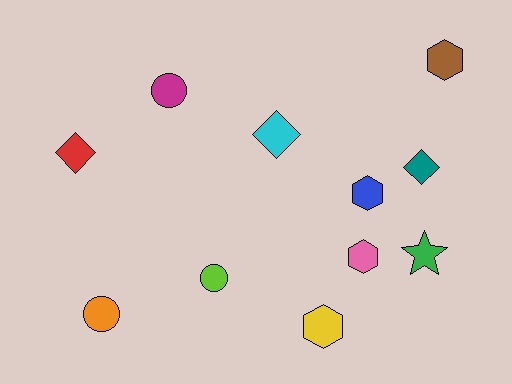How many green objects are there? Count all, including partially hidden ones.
There is 1 green object.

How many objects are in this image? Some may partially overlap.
There are 11 objects.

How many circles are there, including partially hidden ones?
There are 3 circles.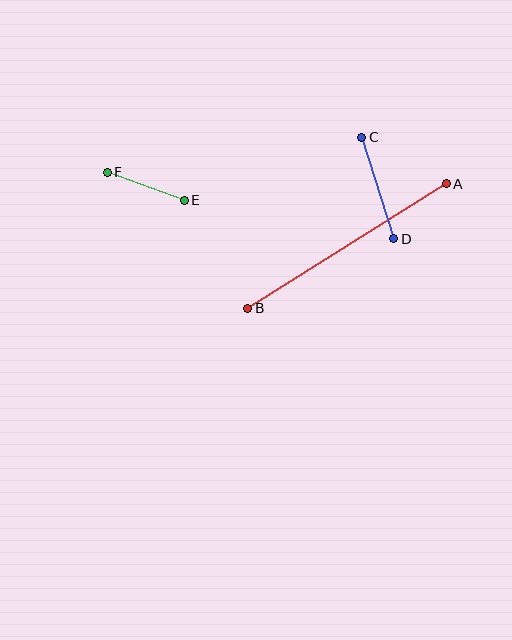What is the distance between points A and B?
The distance is approximately 234 pixels.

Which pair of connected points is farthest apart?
Points A and B are farthest apart.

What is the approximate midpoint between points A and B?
The midpoint is at approximately (347, 246) pixels.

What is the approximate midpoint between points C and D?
The midpoint is at approximately (378, 188) pixels.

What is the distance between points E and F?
The distance is approximately 82 pixels.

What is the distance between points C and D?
The distance is approximately 106 pixels.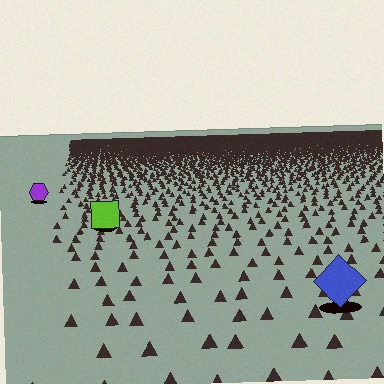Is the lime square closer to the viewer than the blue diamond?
No. The blue diamond is closer — you can tell from the texture gradient: the ground texture is coarser near it.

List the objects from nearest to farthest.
From nearest to farthest: the blue diamond, the lime square, the purple hexagon.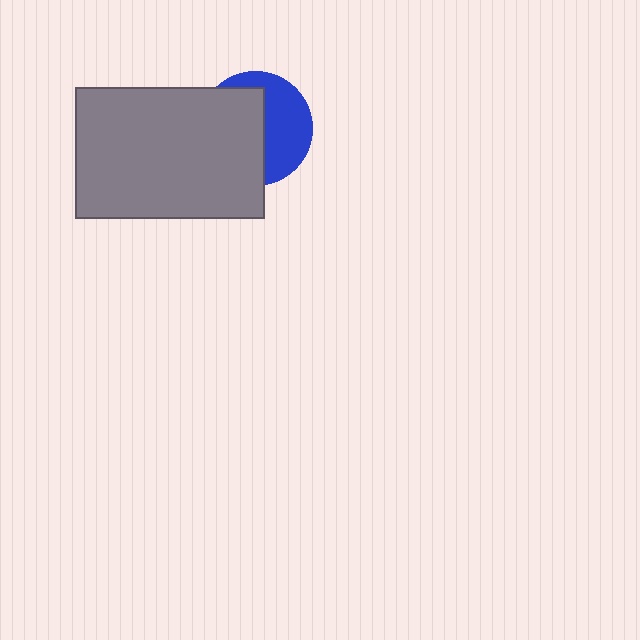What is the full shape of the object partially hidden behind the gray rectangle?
The partially hidden object is a blue circle.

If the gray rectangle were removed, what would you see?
You would see the complete blue circle.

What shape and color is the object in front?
The object in front is a gray rectangle.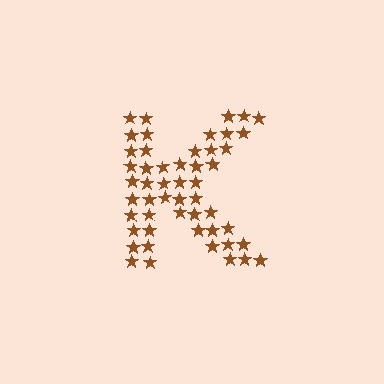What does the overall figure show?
The overall figure shows the letter K.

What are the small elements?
The small elements are stars.